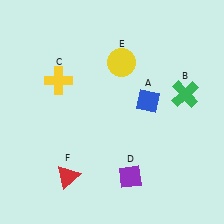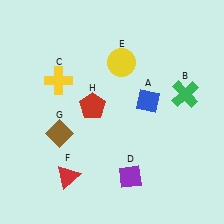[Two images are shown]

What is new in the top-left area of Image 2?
A red pentagon (H) was added in the top-left area of Image 2.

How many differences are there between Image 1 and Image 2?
There are 2 differences between the two images.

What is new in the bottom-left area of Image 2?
A brown diamond (G) was added in the bottom-left area of Image 2.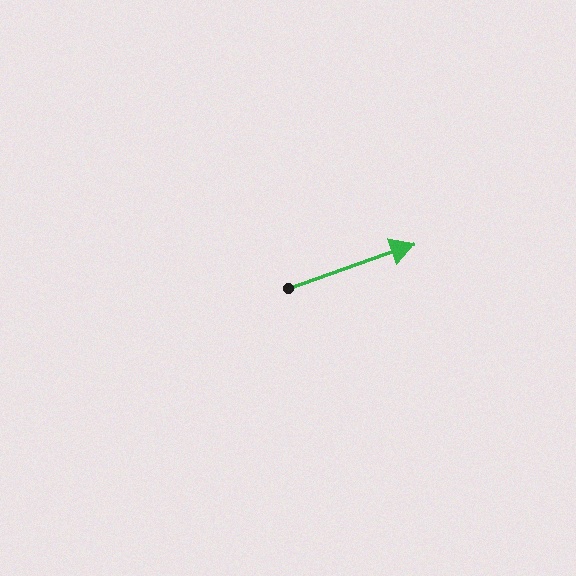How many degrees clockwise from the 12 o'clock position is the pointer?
Approximately 71 degrees.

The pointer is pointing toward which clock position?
Roughly 2 o'clock.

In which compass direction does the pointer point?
East.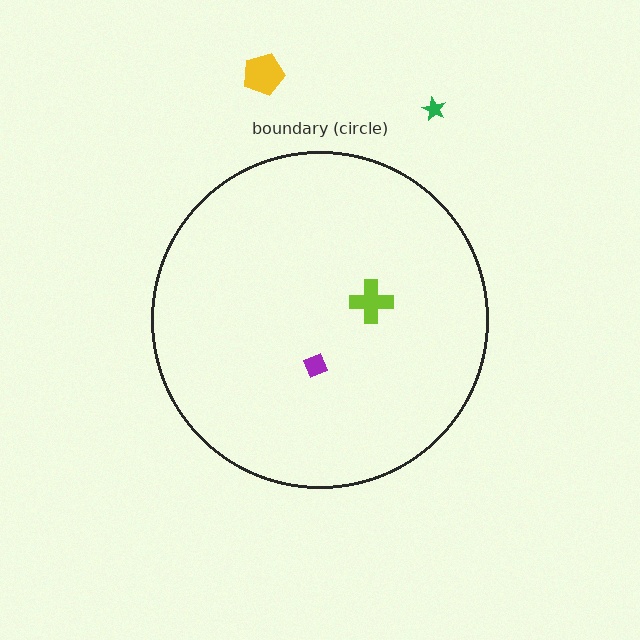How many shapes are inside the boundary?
2 inside, 2 outside.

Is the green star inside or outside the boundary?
Outside.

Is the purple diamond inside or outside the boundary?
Inside.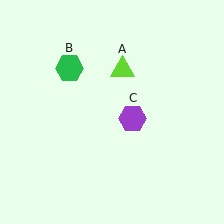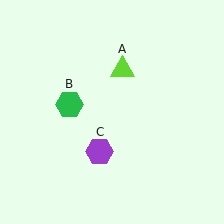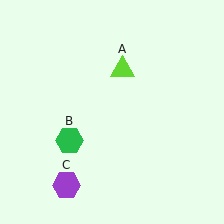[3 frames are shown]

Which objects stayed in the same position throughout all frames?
Lime triangle (object A) remained stationary.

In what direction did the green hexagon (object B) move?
The green hexagon (object B) moved down.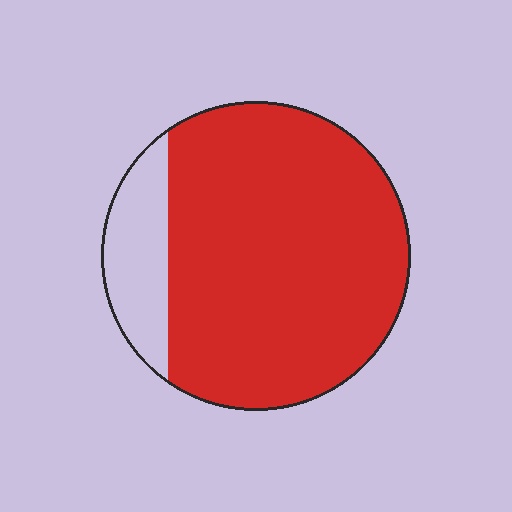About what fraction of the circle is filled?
About five sixths (5/6).